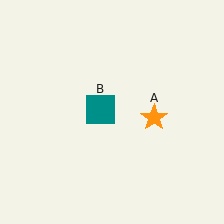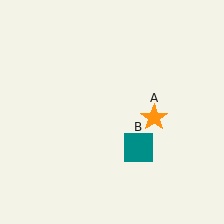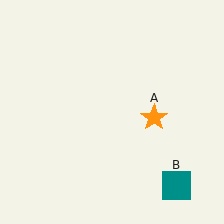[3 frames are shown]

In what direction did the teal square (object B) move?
The teal square (object B) moved down and to the right.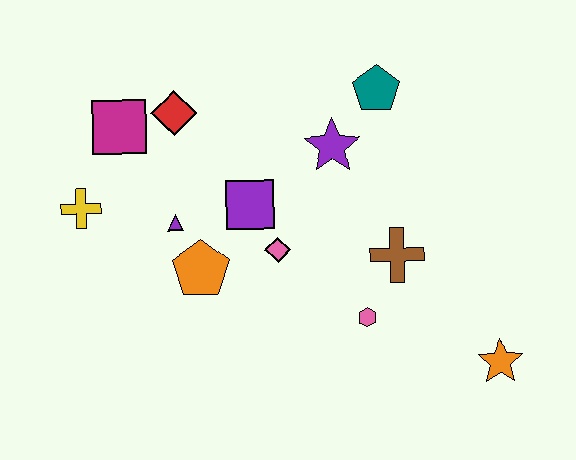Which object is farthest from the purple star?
The orange star is farthest from the purple star.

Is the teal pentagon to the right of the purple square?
Yes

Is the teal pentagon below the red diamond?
No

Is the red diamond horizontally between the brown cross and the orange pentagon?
No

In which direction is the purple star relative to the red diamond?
The purple star is to the right of the red diamond.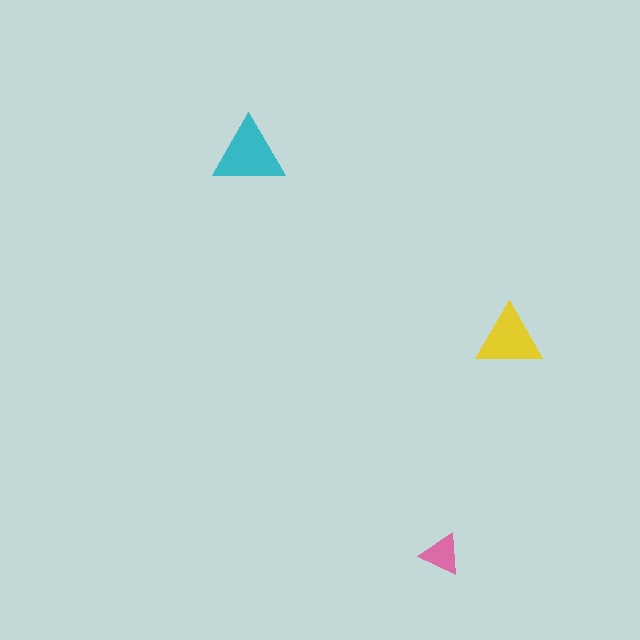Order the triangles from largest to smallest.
the cyan one, the yellow one, the pink one.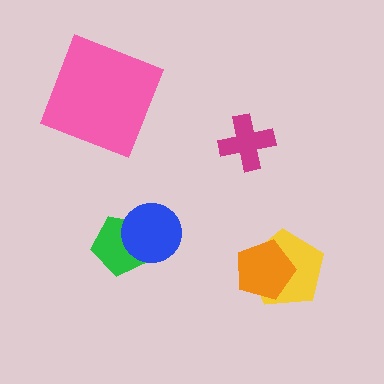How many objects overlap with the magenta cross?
0 objects overlap with the magenta cross.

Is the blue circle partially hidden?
No, no other shape covers it.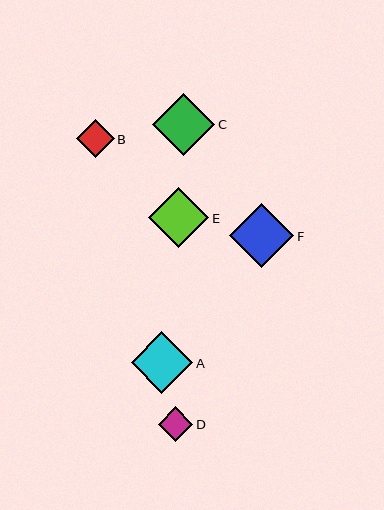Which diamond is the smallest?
Diamond D is the smallest with a size of approximately 34 pixels.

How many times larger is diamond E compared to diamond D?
Diamond E is approximately 1.7 times the size of diamond D.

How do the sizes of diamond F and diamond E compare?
Diamond F and diamond E are approximately the same size.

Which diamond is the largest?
Diamond F is the largest with a size of approximately 64 pixels.